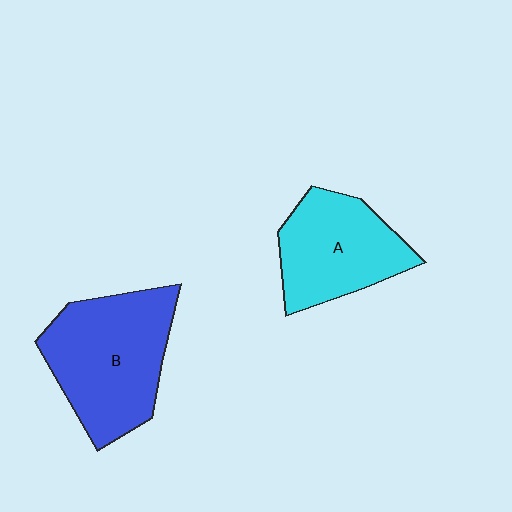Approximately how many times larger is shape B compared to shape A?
Approximately 1.3 times.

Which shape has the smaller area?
Shape A (cyan).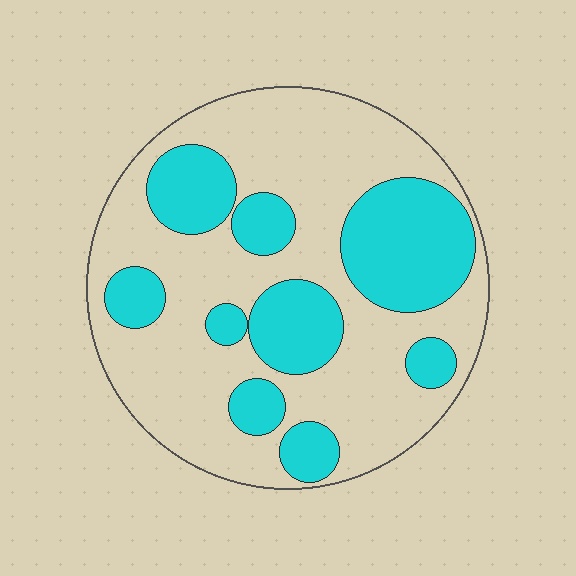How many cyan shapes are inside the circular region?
9.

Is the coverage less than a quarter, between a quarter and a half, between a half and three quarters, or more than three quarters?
Between a quarter and a half.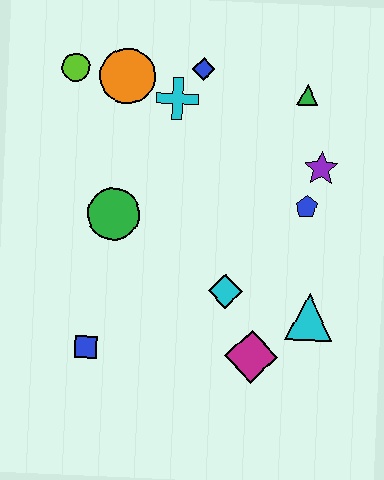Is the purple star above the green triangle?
No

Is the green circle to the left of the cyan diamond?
Yes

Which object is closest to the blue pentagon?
The purple star is closest to the blue pentagon.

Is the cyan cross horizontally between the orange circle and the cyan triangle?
Yes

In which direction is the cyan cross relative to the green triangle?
The cyan cross is to the left of the green triangle.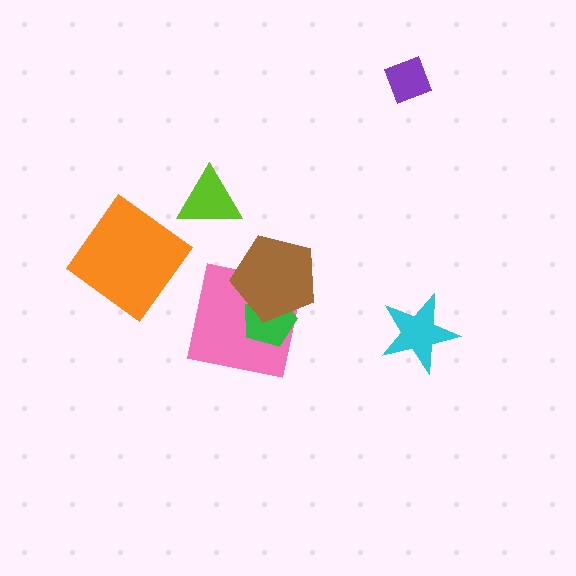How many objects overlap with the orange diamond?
0 objects overlap with the orange diamond.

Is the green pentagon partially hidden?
Yes, it is partially covered by another shape.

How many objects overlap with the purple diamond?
0 objects overlap with the purple diamond.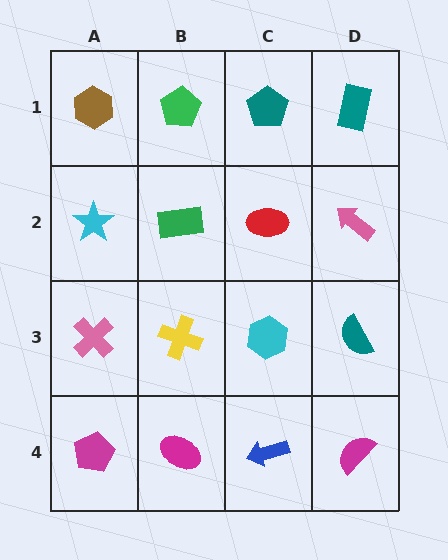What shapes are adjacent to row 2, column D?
A teal rectangle (row 1, column D), a teal semicircle (row 3, column D), a red ellipse (row 2, column C).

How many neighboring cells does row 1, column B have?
3.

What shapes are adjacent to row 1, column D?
A pink arrow (row 2, column D), a teal pentagon (row 1, column C).